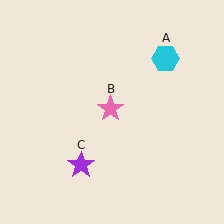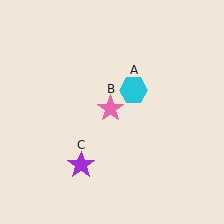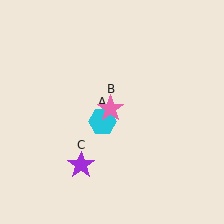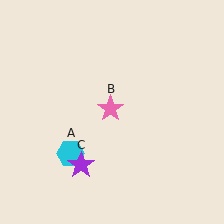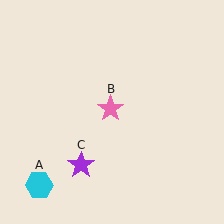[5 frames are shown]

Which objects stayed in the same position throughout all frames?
Pink star (object B) and purple star (object C) remained stationary.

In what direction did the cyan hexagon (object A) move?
The cyan hexagon (object A) moved down and to the left.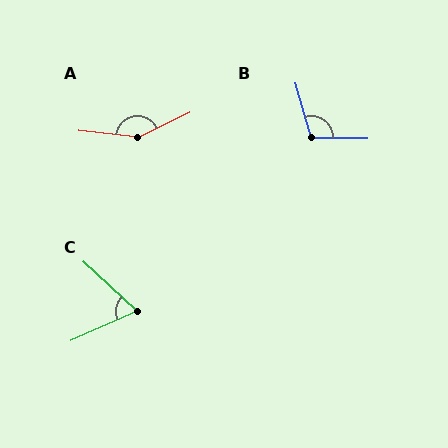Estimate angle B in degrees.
Approximately 107 degrees.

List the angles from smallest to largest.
C (67°), B (107°), A (147°).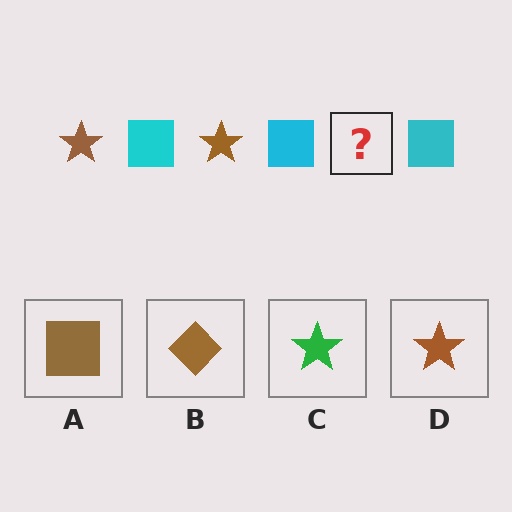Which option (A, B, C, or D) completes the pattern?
D.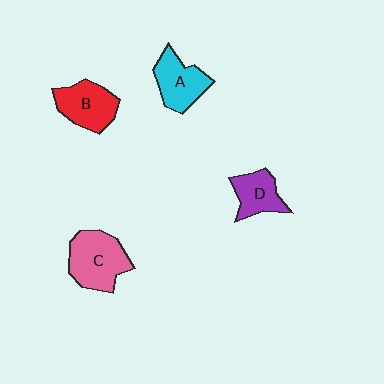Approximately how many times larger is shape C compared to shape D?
Approximately 1.6 times.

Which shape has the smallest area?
Shape D (purple).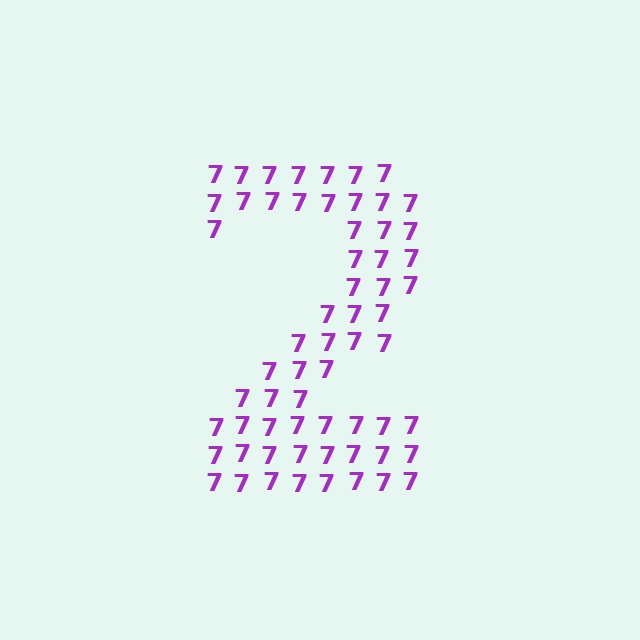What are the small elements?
The small elements are digit 7's.